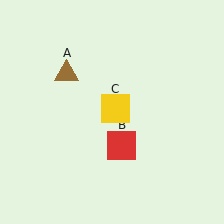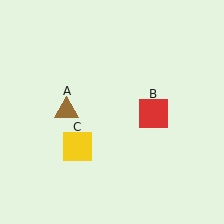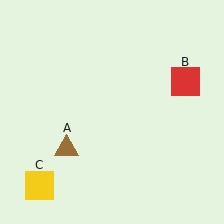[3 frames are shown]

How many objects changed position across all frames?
3 objects changed position: brown triangle (object A), red square (object B), yellow square (object C).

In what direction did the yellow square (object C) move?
The yellow square (object C) moved down and to the left.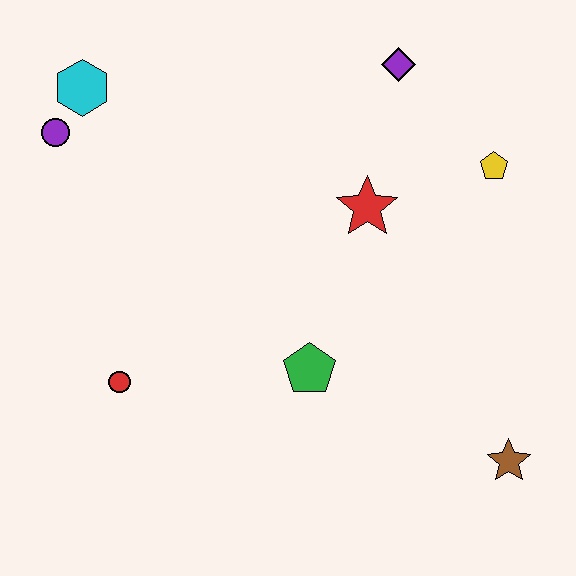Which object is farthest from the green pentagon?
The cyan hexagon is farthest from the green pentagon.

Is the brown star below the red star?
Yes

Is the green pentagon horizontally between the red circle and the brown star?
Yes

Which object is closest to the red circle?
The green pentagon is closest to the red circle.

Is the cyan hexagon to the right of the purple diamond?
No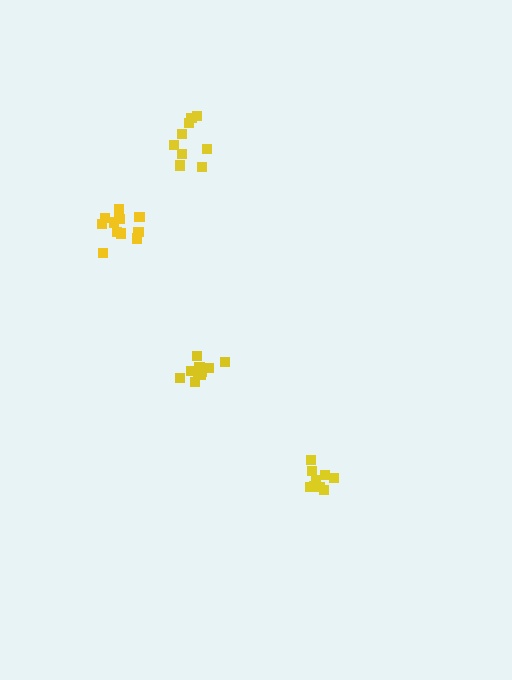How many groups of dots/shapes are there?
There are 4 groups.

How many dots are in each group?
Group 1: 11 dots, Group 2: 9 dots, Group 3: 10 dots, Group 4: 9 dots (39 total).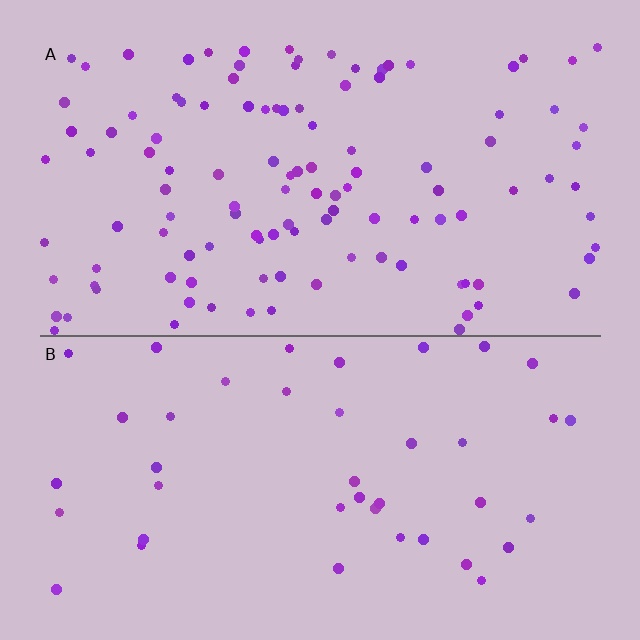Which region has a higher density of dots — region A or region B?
A (the top).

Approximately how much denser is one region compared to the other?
Approximately 2.8× — region A over region B.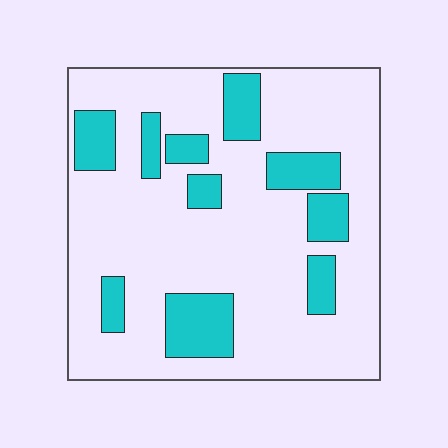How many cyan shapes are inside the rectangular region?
10.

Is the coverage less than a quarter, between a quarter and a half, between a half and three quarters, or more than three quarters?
Less than a quarter.